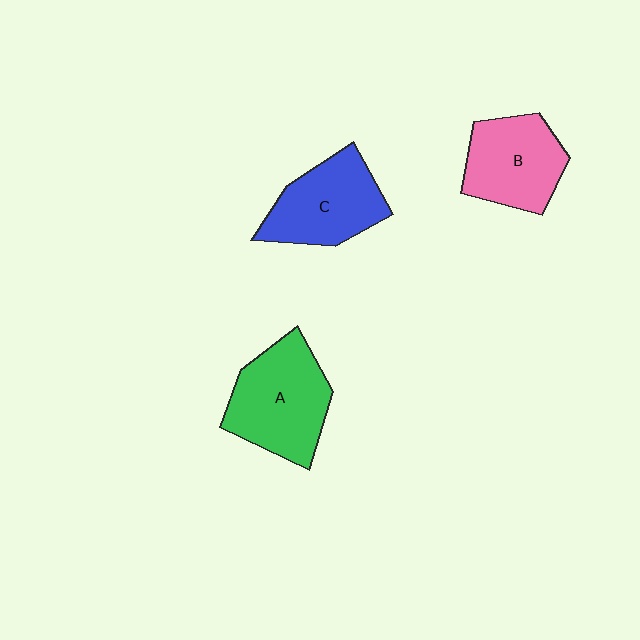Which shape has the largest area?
Shape A (green).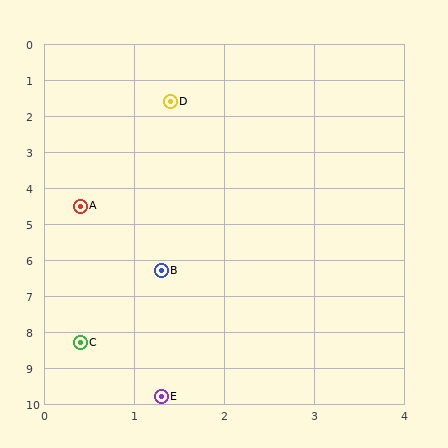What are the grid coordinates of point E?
Point E is at approximately (1.3, 9.8).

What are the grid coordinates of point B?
Point B is at approximately (1.3, 6.3).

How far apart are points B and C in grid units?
Points B and C are about 2.2 grid units apart.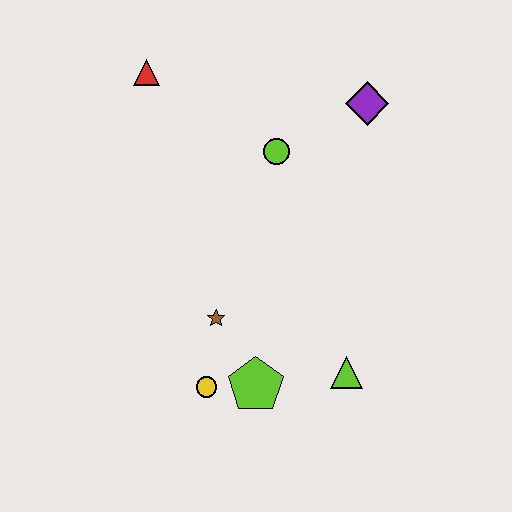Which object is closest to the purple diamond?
The lime circle is closest to the purple diamond.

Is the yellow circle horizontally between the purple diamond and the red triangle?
Yes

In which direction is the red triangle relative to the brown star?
The red triangle is above the brown star.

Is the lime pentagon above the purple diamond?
No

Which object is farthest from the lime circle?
The yellow circle is farthest from the lime circle.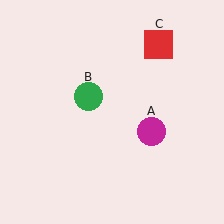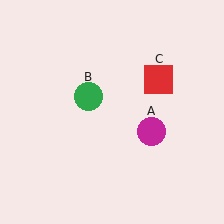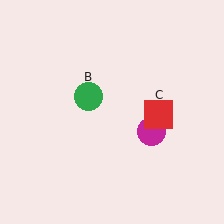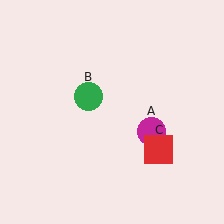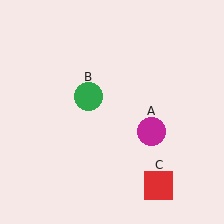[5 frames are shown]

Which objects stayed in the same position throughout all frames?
Magenta circle (object A) and green circle (object B) remained stationary.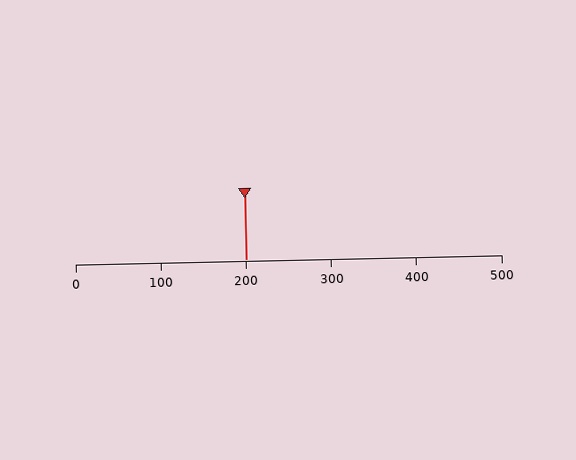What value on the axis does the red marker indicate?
The marker indicates approximately 200.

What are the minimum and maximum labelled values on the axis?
The axis runs from 0 to 500.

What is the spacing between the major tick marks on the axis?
The major ticks are spaced 100 apart.